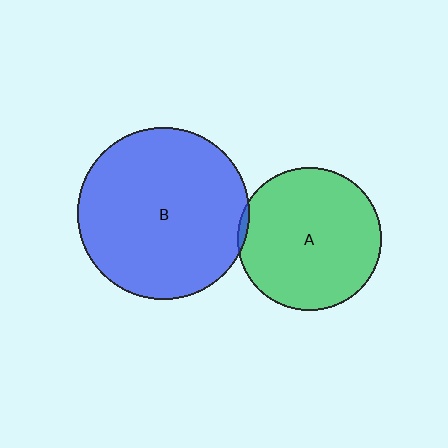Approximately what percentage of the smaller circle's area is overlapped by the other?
Approximately 5%.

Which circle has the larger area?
Circle B (blue).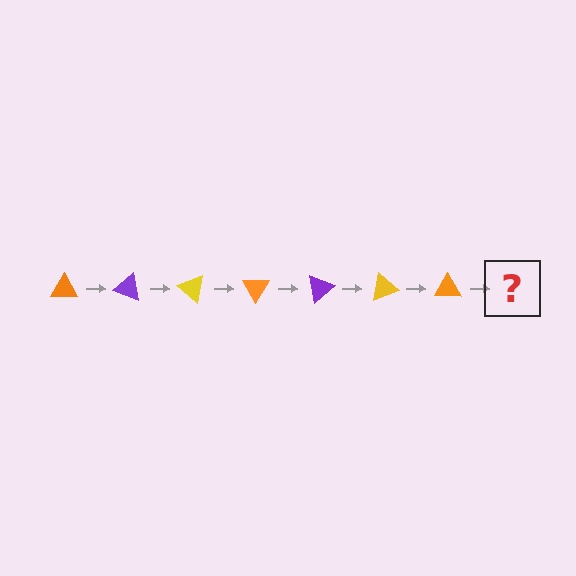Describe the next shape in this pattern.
It should be a purple triangle, rotated 140 degrees from the start.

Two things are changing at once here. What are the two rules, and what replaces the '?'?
The two rules are that it rotates 20 degrees each step and the color cycles through orange, purple, and yellow. The '?' should be a purple triangle, rotated 140 degrees from the start.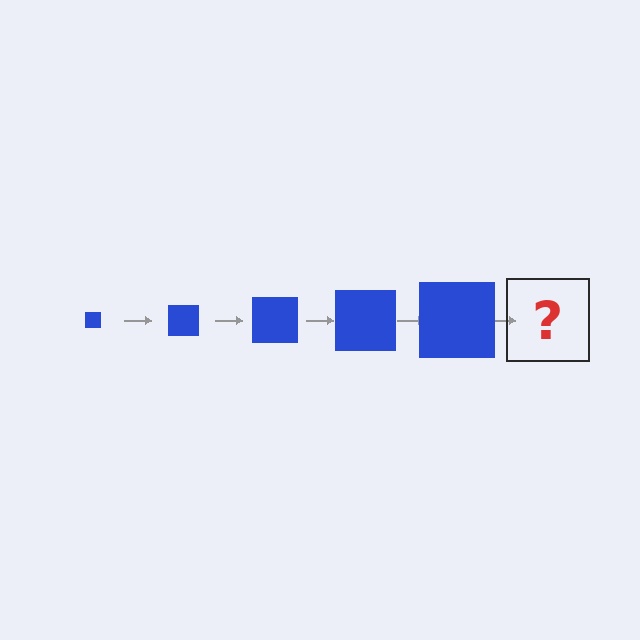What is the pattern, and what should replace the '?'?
The pattern is that the square gets progressively larger each step. The '?' should be a blue square, larger than the previous one.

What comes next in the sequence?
The next element should be a blue square, larger than the previous one.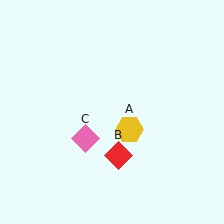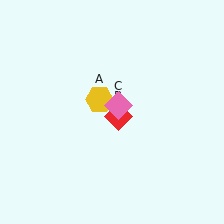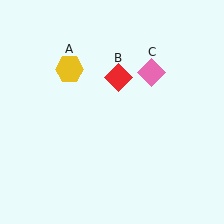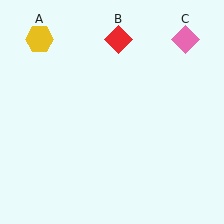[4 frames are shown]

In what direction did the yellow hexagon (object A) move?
The yellow hexagon (object A) moved up and to the left.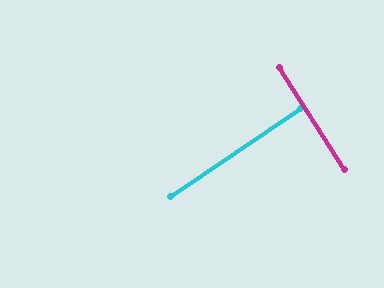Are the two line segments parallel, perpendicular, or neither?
Perpendicular — they meet at approximately 89°.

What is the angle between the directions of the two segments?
Approximately 89 degrees.